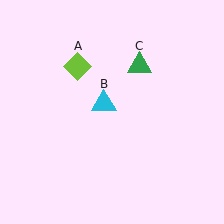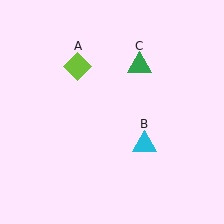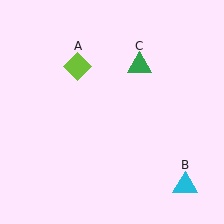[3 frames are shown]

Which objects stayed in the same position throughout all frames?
Lime diamond (object A) and green triangle (object C) remained stationary.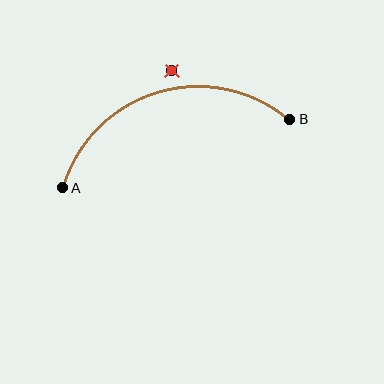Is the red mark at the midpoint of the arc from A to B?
No — the red mark does not lie on the arc at all. It sits slightly outside the curve.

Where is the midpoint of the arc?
The arc midpoint is the point on the curve farthest from the straight line joining A and B. It sits above that line.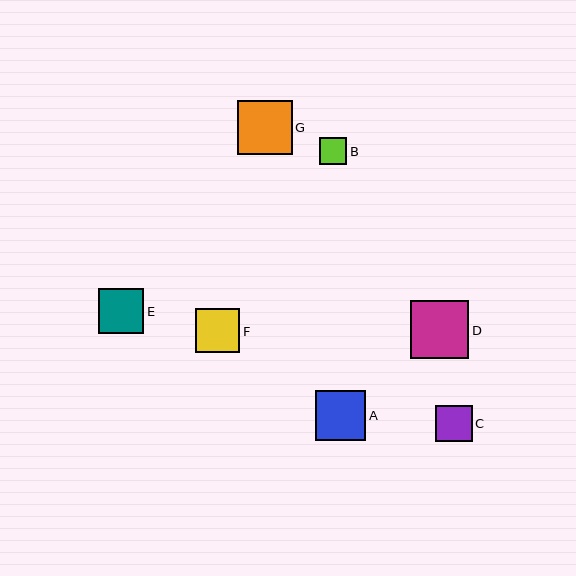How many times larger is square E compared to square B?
Square E is approximately 1.7 times the size of square B.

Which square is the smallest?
Square B is the smallest with a size of approximately 27 pixels.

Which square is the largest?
Square D is the largest with a size of approximately 58 pixels.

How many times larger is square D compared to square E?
Square D is approximately 1.3 times the size of square E.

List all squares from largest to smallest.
From largest to smallest: D, G, A, E, F, C, B.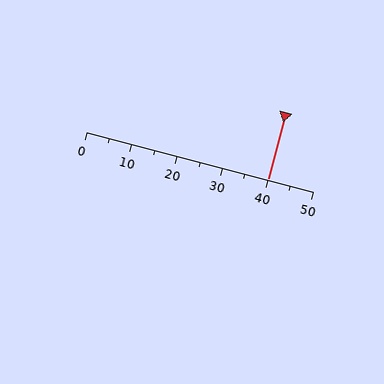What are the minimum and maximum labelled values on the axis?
The axis runs from 0 to 50.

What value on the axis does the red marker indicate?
The marker indicates approximately 40.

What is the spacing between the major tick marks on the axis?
The major ticks are spaced 10 apart.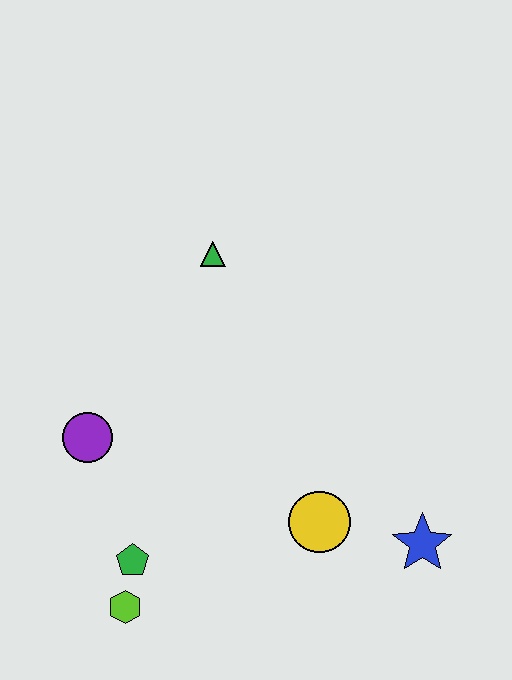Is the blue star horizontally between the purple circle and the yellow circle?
No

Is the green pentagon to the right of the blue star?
No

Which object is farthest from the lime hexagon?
The green triangle is farthest from the lime hexagon.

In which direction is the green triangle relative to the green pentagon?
The green triangle is above the green pentagon.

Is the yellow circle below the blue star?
No